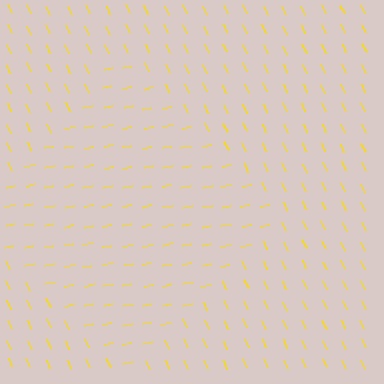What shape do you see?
I see a diamond.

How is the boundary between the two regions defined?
The boundary is defined purely by a change in line orientation (approximately 77 degrees difference). All lines are the same color and thickness.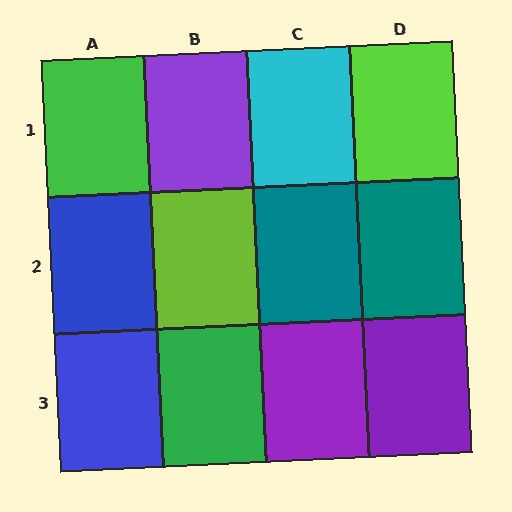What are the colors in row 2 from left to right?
Blue, lime, teal, teal.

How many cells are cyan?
1 cell is cyan.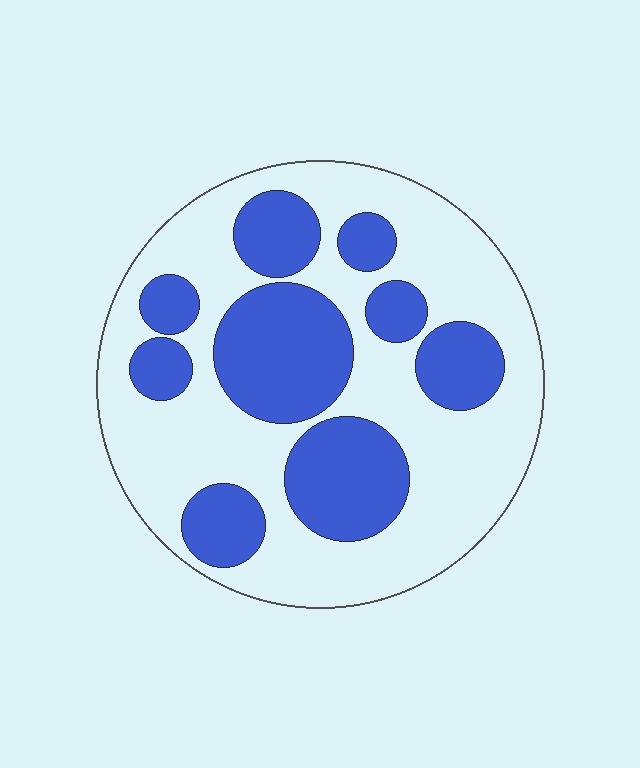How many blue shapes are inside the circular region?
9.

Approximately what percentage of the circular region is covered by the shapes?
Approximately 35%.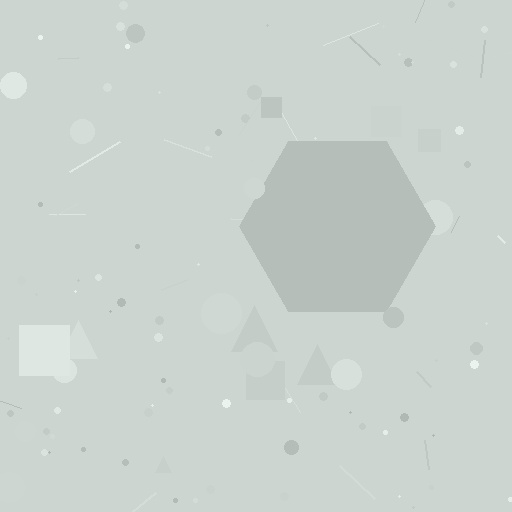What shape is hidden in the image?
A hexagon is hidden in the image.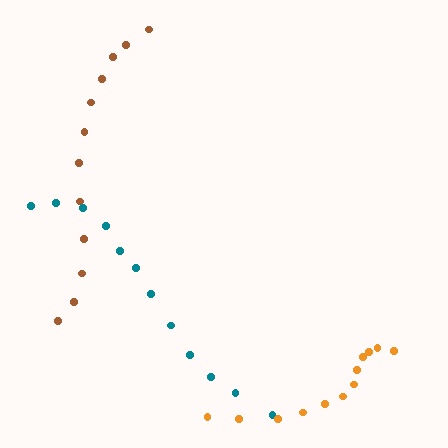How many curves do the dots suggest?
There are 3 distinct paths.